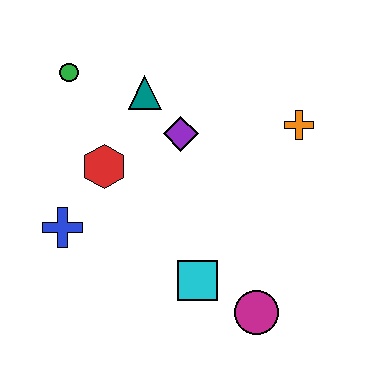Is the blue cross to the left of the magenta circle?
Yes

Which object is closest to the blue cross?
The red hexagon is closest to the blue cross.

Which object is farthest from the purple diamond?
The magenta circle is farthest from the purple diamond.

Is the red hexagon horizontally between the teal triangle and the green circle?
Yes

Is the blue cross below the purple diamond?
Yes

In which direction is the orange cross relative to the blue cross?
The orange cross is to the right of the blue cross.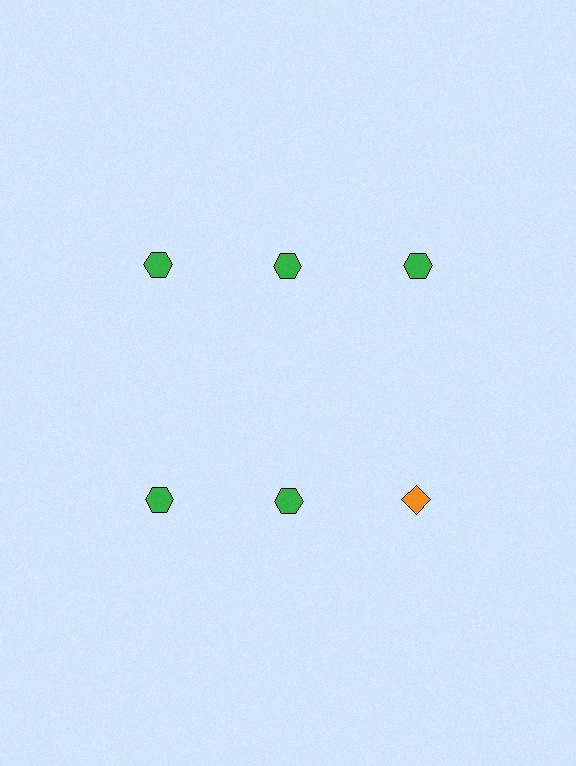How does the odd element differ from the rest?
It differs in both color (orange instead of green) and shape (diamond instead of hexagon).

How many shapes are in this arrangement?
There are 6 shapes arranged in a grid pattern.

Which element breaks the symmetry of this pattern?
The orange diamond in the second row, center column breaks the symmetry. All other shapes are green hexagons.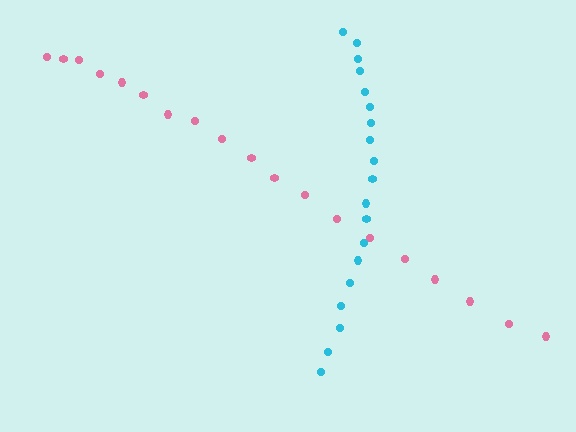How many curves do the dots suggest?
There are 2 distinct paths.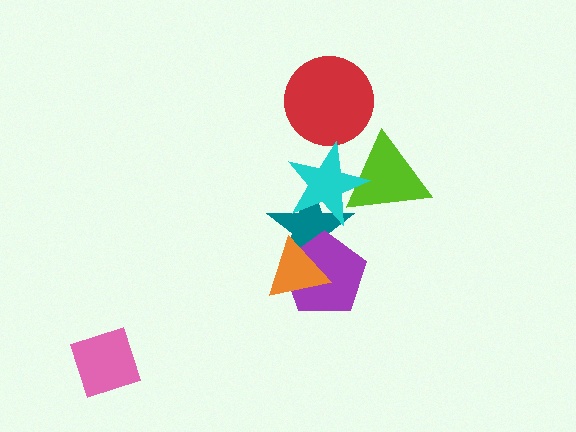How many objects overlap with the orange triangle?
2 objects overlap with the orange triangle.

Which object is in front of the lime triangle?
The cyan star is in front of the lime triangle.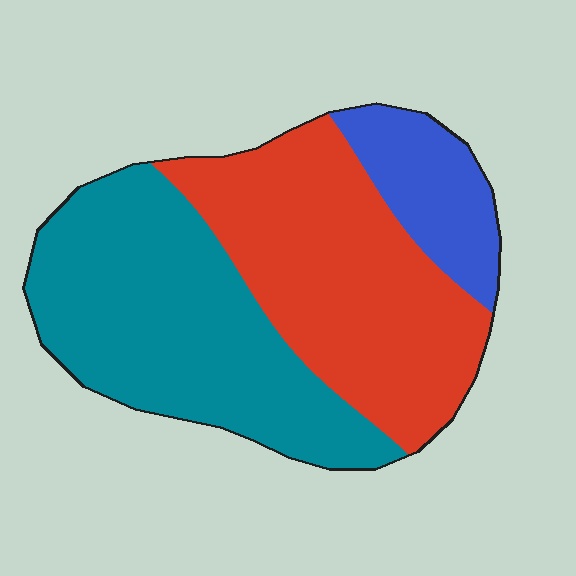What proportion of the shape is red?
Red takes up about two fifths (2/5) of the shape.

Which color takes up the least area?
Blue, at roughly 15%.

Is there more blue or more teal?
Teal.